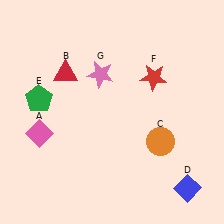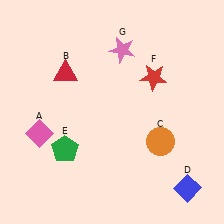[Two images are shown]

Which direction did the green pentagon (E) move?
The green pentagon (E) moved down.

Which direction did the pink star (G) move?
The pink star (G) moved up.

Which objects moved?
The objects that moved are: the green pentagon (E), the pink star (G).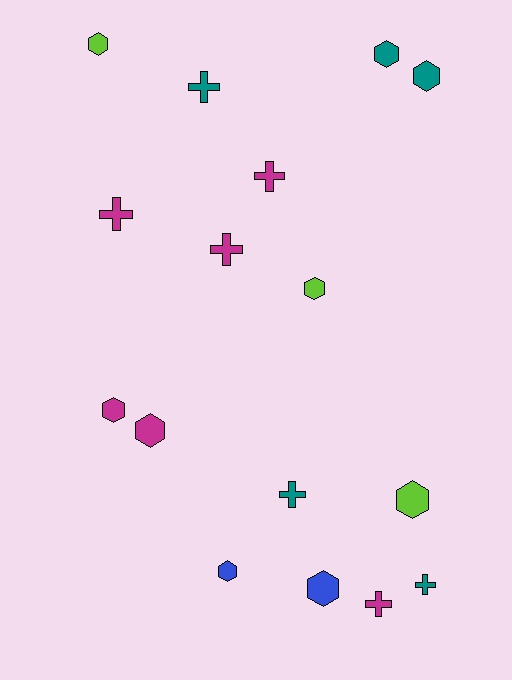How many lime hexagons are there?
There are 3 lime hexagons.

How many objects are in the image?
There are 16 objects.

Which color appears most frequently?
Magenta, with 6 objects.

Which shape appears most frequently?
Hexagon, with 9 objects.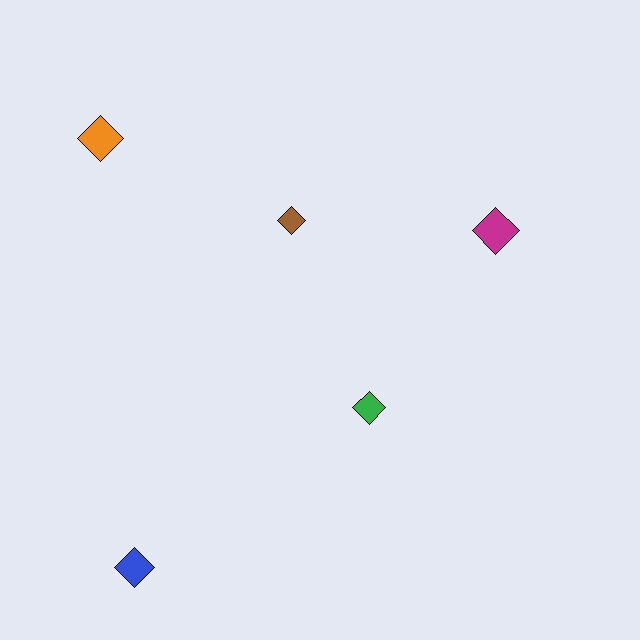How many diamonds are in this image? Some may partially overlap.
There are 5 diamonds.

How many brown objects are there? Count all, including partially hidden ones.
There is 1 brown object.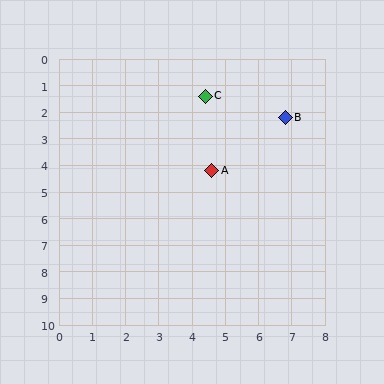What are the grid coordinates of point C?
Point C is at approximately (4.4, 1.4).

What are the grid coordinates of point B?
Point B is at approximately (6.8, 2.2).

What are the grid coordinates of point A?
Point A is at approximately (4.6, 4.2).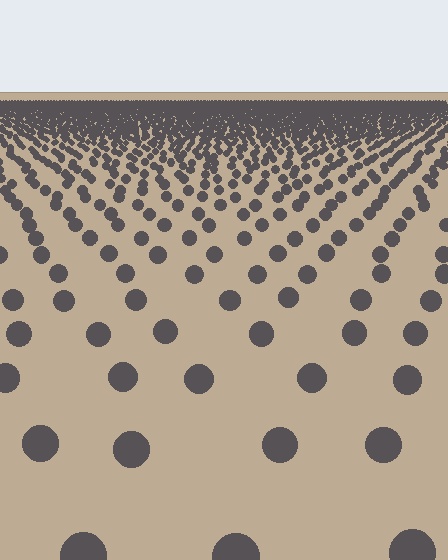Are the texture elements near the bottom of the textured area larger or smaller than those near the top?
Larger. Near the bottom, elements are closer to the viewer and appear at a bigger on-screen size.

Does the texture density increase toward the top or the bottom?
Density increases toward the top.